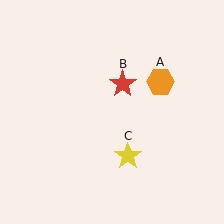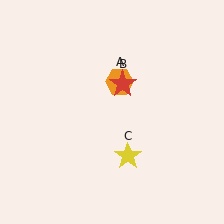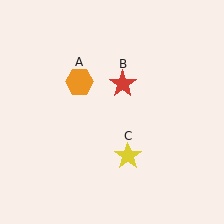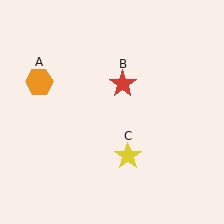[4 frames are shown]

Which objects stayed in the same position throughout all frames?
Red star (object B) and yellow star (object C) remained stationary.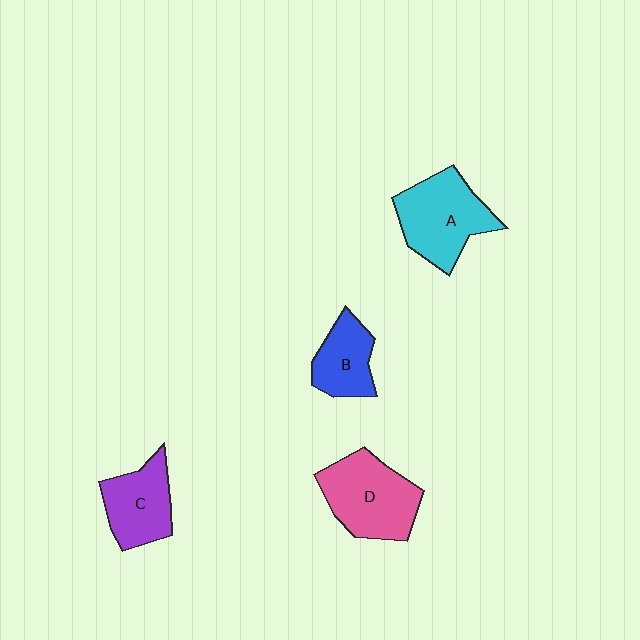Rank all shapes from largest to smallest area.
From largest to smallest: D (pink), A (cyan), C (purple), B (blue).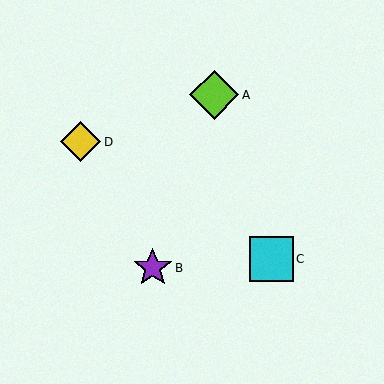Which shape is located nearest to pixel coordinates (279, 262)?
The cyan square (labeled C) at (271, 259) is nearest to that location.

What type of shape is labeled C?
Shape C is a cyan square.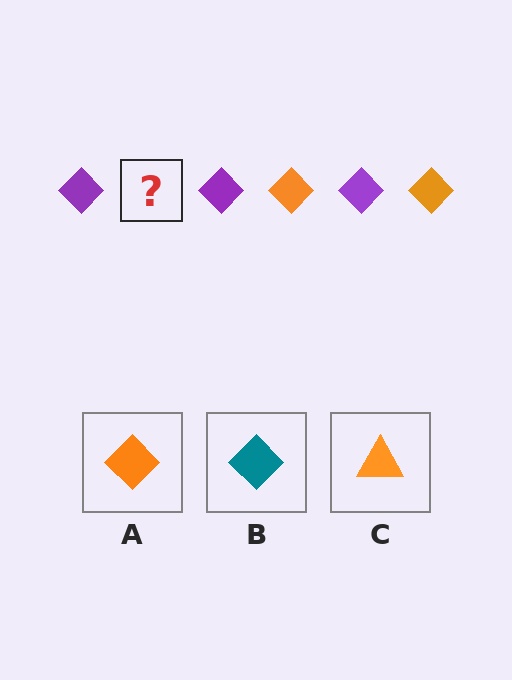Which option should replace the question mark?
Option A.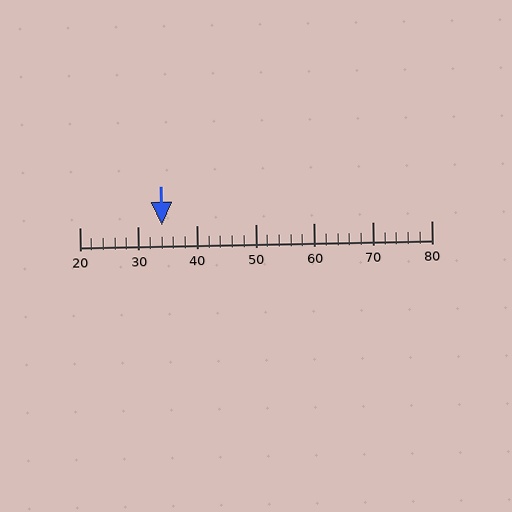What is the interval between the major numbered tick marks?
The major tick marks are spaced 10 units apart.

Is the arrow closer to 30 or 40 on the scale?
The arrow is closer to 30.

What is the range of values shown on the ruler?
The ruler shows values from 20 to 80.